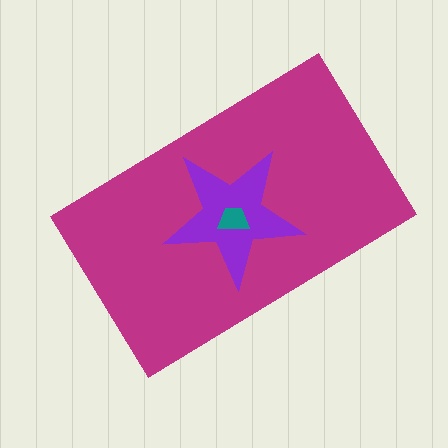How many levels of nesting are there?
3.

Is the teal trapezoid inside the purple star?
Yes.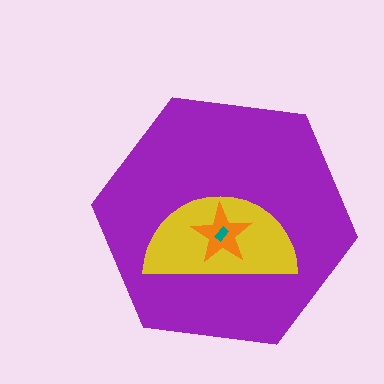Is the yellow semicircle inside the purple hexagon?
Yes.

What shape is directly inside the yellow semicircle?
The orange star.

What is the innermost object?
The teal rectangle.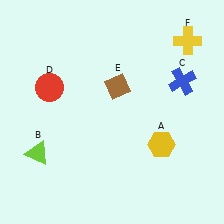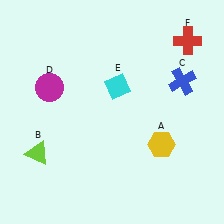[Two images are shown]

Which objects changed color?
D changed from red to magenta. E changed from brown to cyan. F changed from yellow to red.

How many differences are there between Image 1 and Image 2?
There are 3 differences between the two images.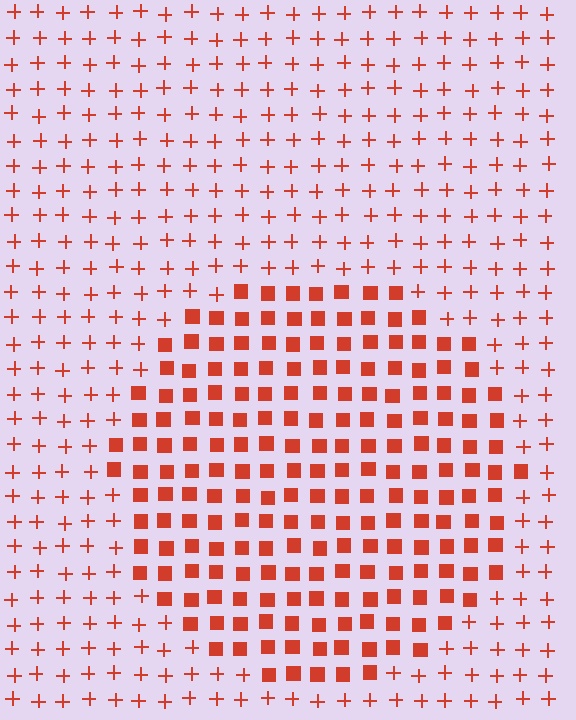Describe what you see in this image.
The image is filled with small red elements arranged in a uniform grid. A circle-shaped region contains squares, while the surrounding area contains plus signs. The boundary is defined purely by the change in element shape.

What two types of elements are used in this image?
The image uses squares inside the circle region and plus signs outside it.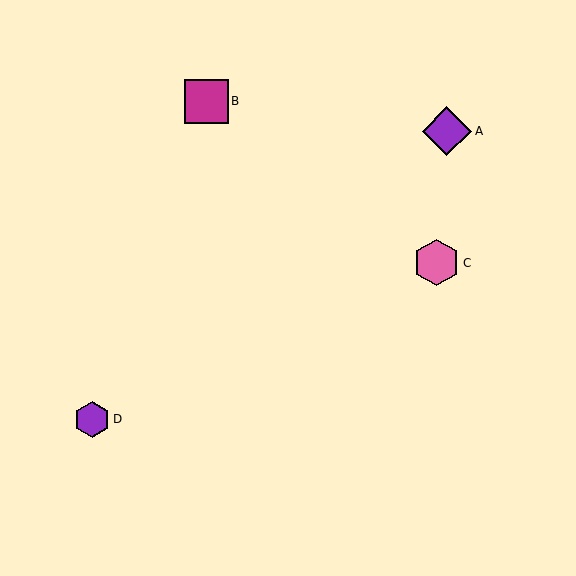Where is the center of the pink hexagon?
The center of the pink hexagon is at (437, 263).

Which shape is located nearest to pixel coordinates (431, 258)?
The pink hexagon (labeled C) at (437, 263) is nearest to that location.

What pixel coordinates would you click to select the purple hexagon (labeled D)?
Click at (92, 419) to select the purple hexagon D.